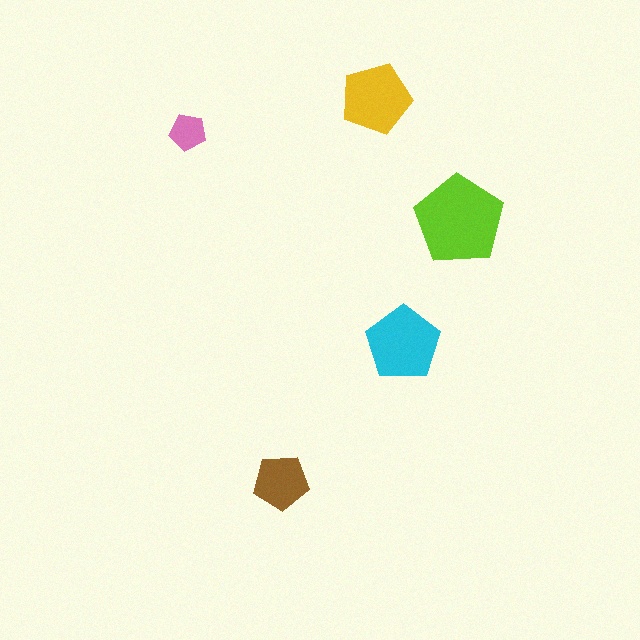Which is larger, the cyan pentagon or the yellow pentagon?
The cyan one.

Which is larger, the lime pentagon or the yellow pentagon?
The lime one.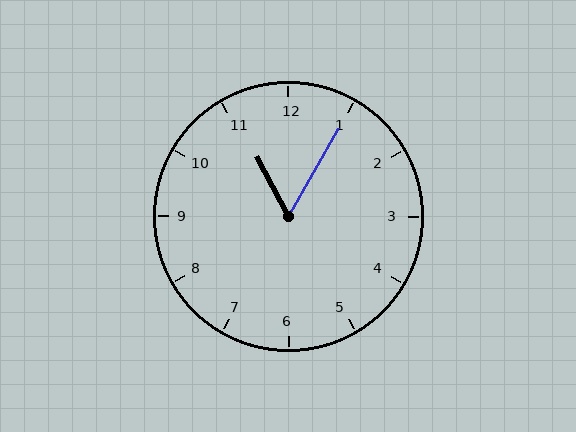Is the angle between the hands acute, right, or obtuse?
It is acute.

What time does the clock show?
11:05.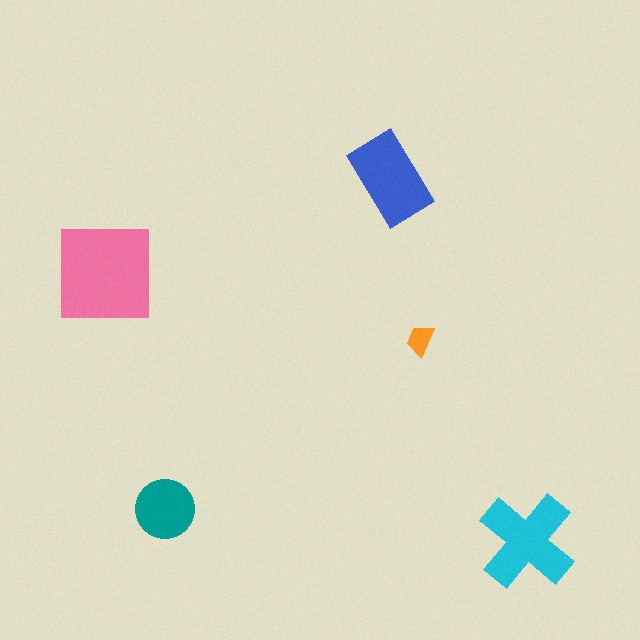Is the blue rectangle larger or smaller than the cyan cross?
Smaller.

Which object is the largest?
The pink square.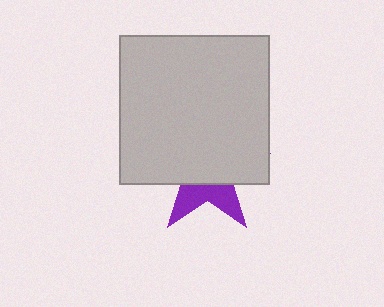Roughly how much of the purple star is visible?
A small part of it is visible (roughly 33%).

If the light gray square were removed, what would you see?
You would see the complete purple star.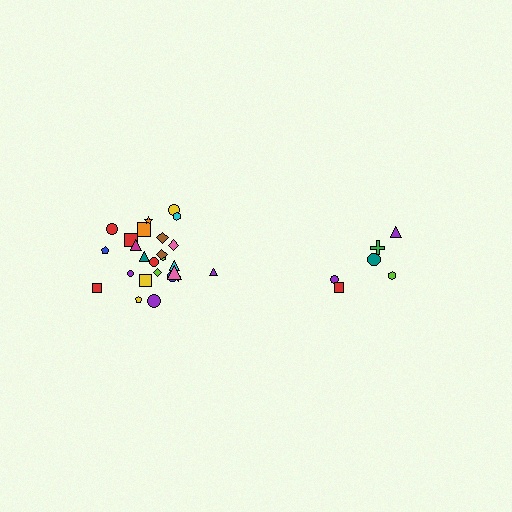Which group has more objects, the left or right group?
The left group.